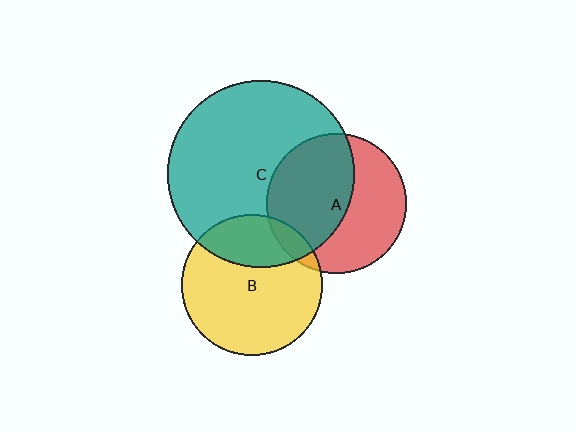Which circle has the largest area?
Circle C (teal).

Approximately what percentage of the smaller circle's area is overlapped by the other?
Approximately 10%.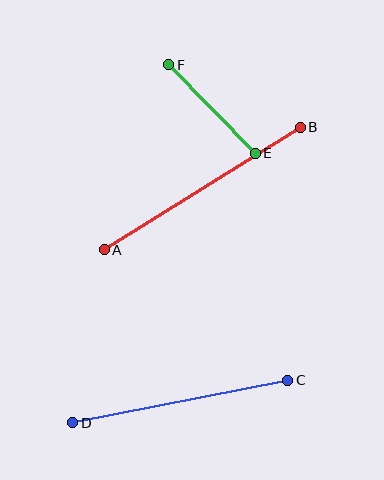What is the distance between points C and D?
The distance is approximately 220 pixels.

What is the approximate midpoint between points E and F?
The midpoint is at approximately (212, 109) pixels.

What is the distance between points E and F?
The distance is approximately 124 pixels.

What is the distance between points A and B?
The distance is approximately 231 pixels.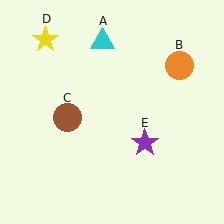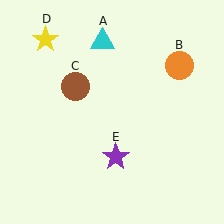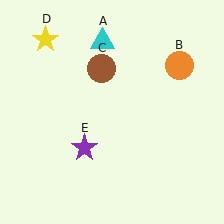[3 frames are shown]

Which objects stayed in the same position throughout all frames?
Cyan triangle (object A) and orange circle (object B) and yellow star (object D) remained stationary.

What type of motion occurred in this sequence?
The brown circle (object C), purple star (object E) rotated clockwise around the center of the scene.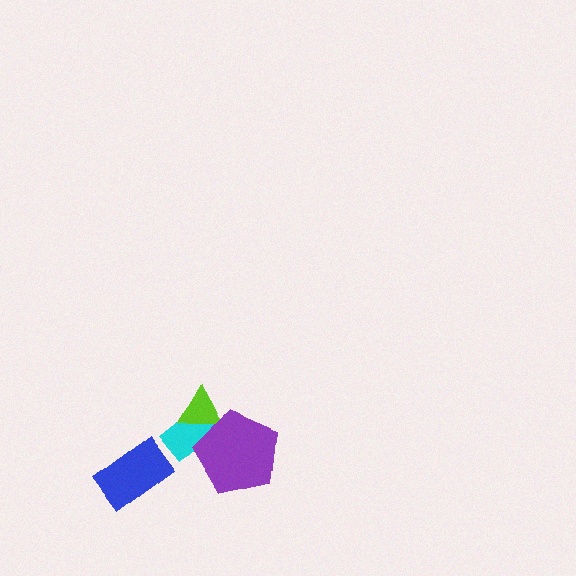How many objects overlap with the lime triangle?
2 objects overlap with the lime triangle.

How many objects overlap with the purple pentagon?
2 objects overlap with the purple pentagon.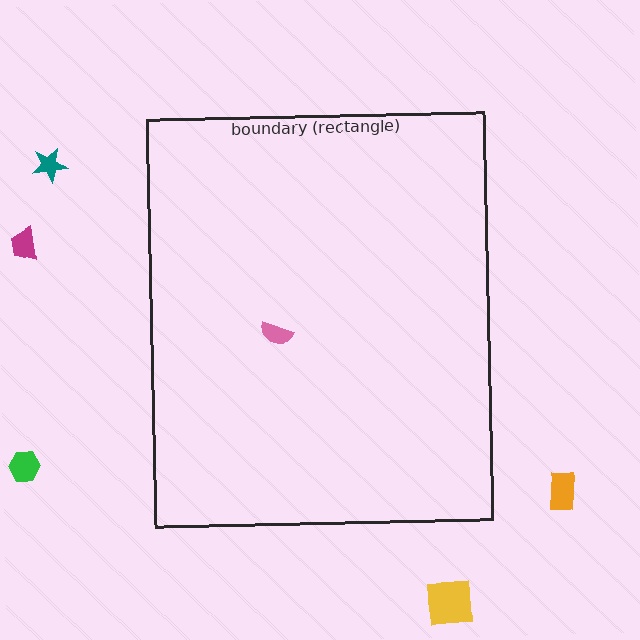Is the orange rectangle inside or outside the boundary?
Outside.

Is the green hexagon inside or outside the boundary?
Outside.